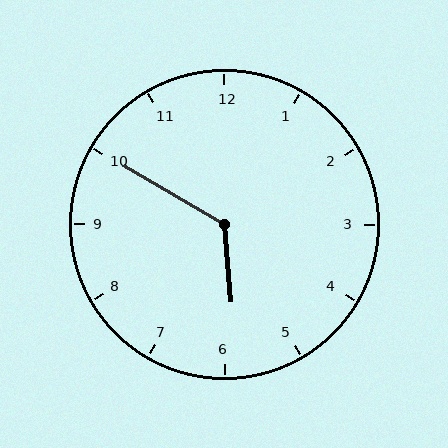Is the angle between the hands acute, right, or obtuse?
It is obtuse.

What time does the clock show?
5:50.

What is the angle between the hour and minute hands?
Approximately 125 degrees.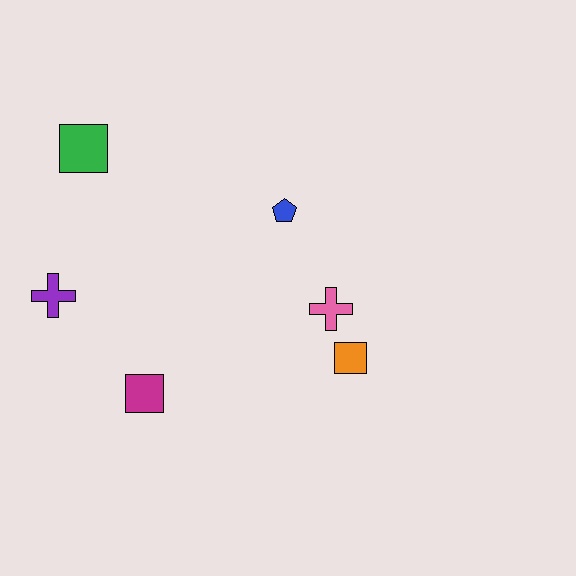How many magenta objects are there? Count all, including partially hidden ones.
There is 1 magenta object.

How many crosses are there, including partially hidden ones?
There are 2 crosses.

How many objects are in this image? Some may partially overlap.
There are 6 objects.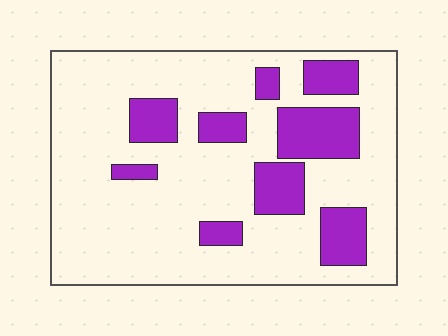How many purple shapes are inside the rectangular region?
9.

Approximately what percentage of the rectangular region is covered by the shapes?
Approximately 20%.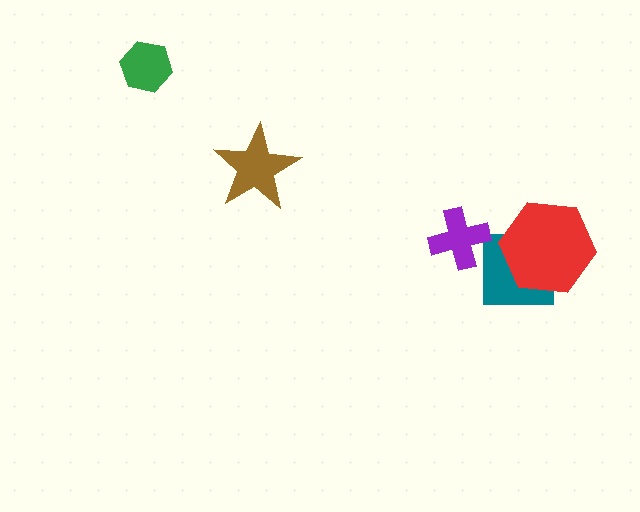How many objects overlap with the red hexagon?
1 object overlaps with the red hexagon.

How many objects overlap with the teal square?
1 object overlaps with the teal square.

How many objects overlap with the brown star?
0 objects overlap with the brown star.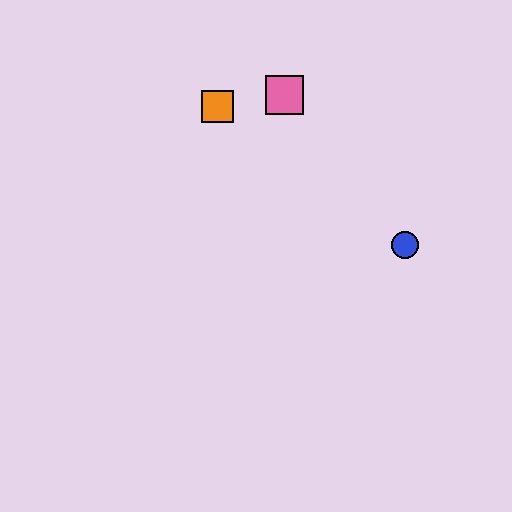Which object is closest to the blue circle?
The pink square is closest to the blue circle.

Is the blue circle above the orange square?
No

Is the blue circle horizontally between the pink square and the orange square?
No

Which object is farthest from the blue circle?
The orange square is farthest from the blue circle.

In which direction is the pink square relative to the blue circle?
The pink square is above the blue circle.